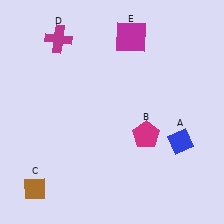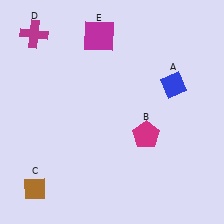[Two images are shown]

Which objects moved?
The objects that moved are: the blue diamond (A), the magenta cross (D), the magenta square (E).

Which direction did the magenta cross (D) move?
The magenta cross (D) moved left.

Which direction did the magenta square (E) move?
The magenta square (E) moved left.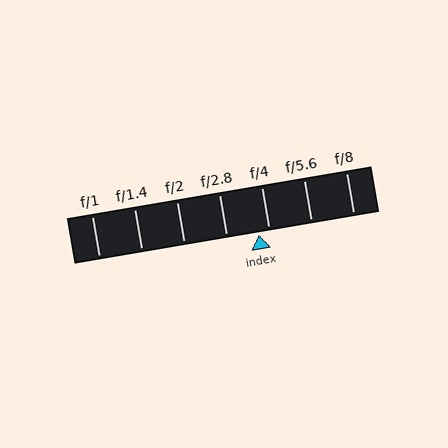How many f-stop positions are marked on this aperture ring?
There are 7 f-stop positions marked.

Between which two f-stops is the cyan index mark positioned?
The index mark is between f/2.8 and f/4.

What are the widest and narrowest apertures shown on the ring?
The widest aperture shown is f/1 and the narrowest is f/8.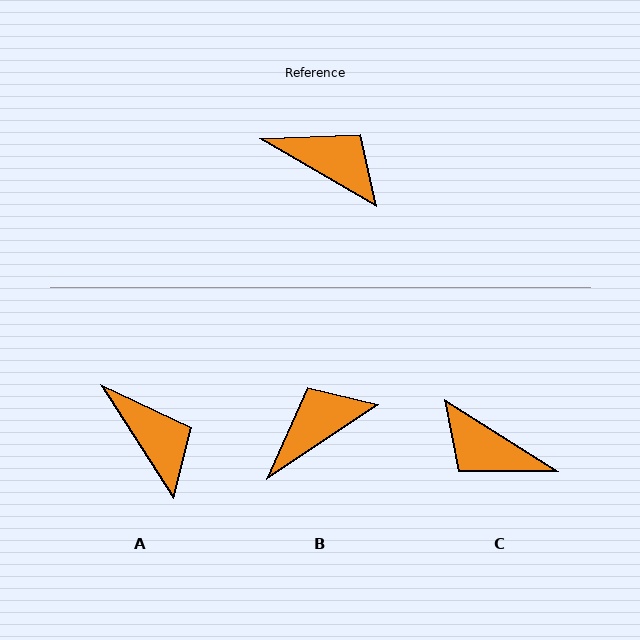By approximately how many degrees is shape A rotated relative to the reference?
Approximately 27 degrees clockwise.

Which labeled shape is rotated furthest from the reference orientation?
C, about 178 degrees away.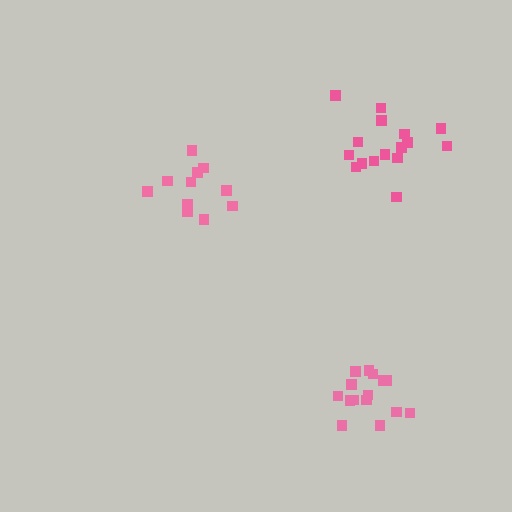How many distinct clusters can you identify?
There are 3 distinct clusters.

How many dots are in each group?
Group 1: 16 dots, Group 2: 11 dots, Group 3: 15 dots (42 total).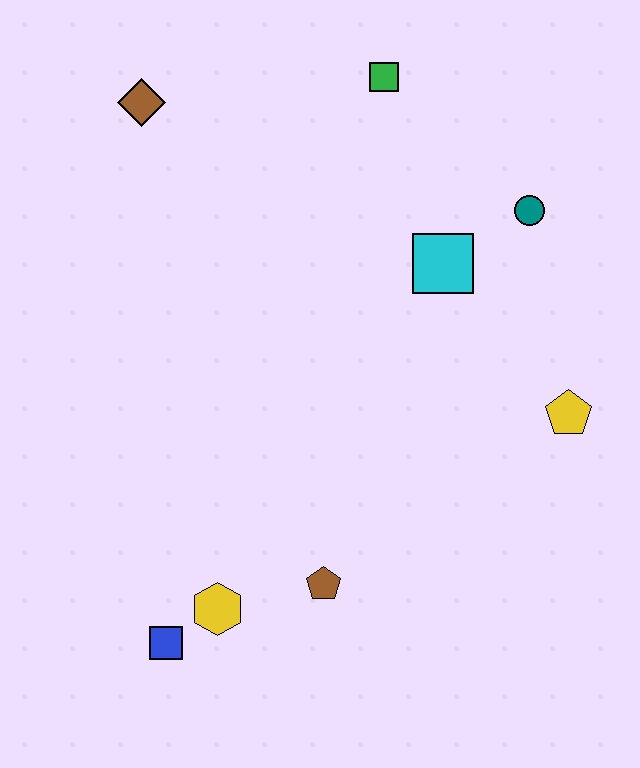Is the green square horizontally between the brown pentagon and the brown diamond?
No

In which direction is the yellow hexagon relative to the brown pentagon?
The yellow hexagon is to the left of the brown pentagon.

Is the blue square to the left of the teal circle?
Yes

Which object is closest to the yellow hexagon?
The blue square is closest to the yellow hexagon.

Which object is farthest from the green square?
The blue square is farthest from the green square.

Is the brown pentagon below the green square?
Yes